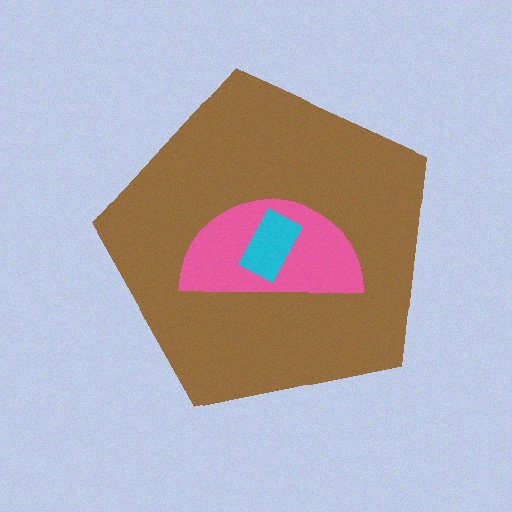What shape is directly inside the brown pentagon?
The pink semicircle.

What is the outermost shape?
The brown pentagon.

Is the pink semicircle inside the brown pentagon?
Yes.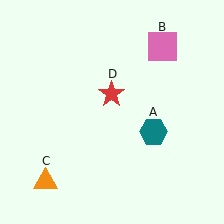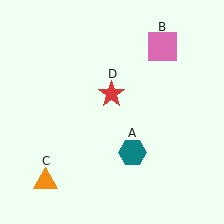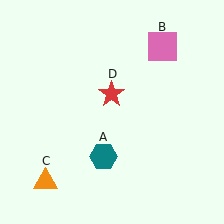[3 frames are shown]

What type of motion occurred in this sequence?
The teal hexagon (object A) rotated clockwise around the center of the scene.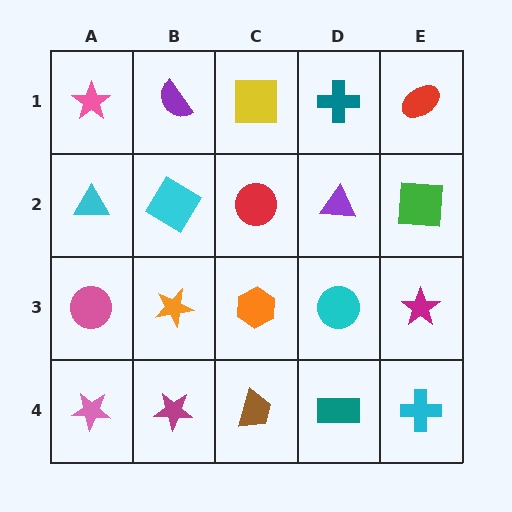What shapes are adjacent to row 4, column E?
A magenta star (row 3, column E), a teal rectangle (row 4, column D).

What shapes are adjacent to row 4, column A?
A pink circle (row 3, column A), a magenta star (row 4, column B).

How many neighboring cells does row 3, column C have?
4.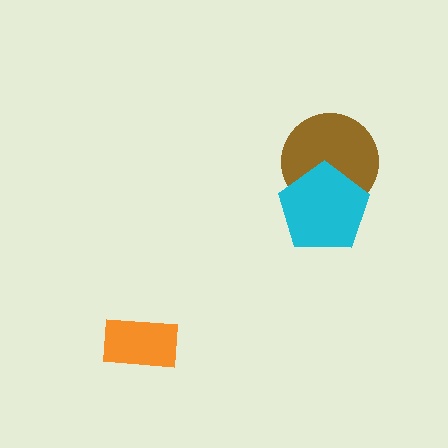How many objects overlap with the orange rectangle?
0 objects overlap with the orange rectangle.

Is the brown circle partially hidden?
Yes, it is partially covered by another shape.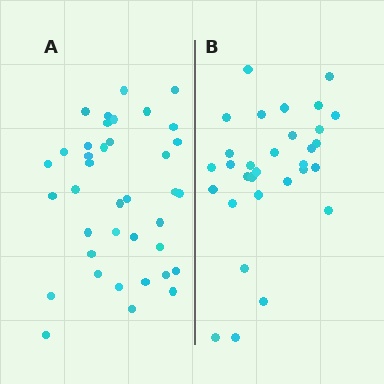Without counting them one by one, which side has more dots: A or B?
Region A (the left region) has more dots.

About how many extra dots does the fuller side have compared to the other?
Region A has roughly 8 or so more dots than region B.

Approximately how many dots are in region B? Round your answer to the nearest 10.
About 30 dots. (The exact count is 31, which rounds to 30.)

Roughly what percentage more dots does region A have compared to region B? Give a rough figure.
About 25% more.